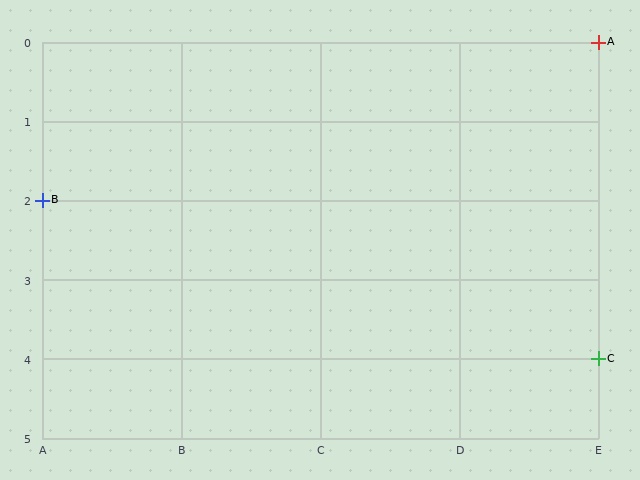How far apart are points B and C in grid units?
Points B and C are 4 columns and 2 rows apart (about 4.5 grid units diagonally).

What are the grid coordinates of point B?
Point B is at grid coordinates (A, 2).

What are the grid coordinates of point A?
Point A is at grid coordinates (E, 0).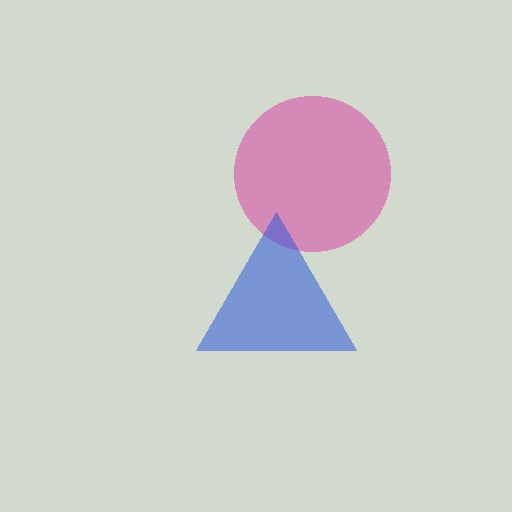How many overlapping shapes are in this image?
There are 2 overlapping shapes in the image.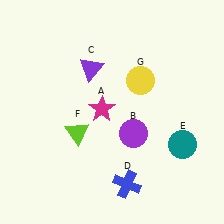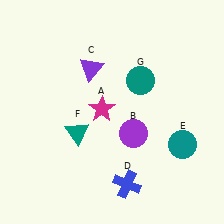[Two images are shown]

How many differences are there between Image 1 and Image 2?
There are 2 differences between the two images.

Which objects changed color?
F changed from lime to teal. G changed from yellow to teal.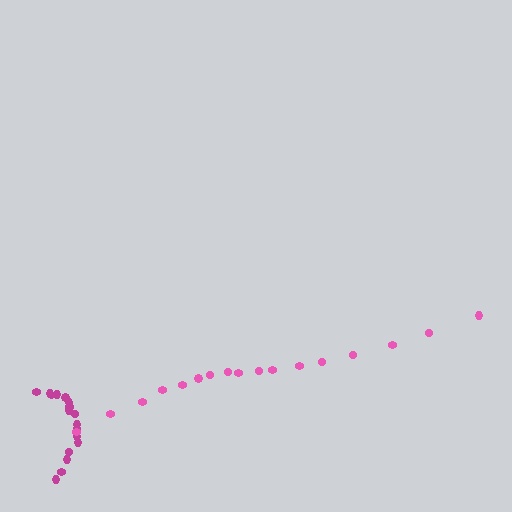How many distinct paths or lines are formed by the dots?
There are 2 distinct paths.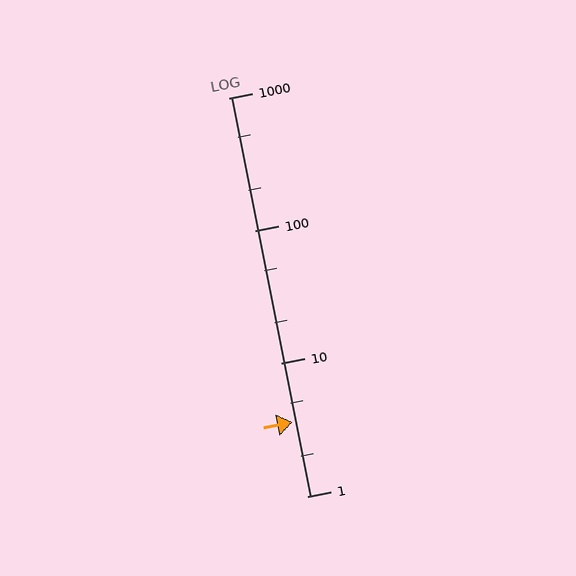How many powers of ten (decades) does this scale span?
The scale spans 3 decades, from 1 to 1000.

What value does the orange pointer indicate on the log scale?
The pointer indicates approximately 3.6.